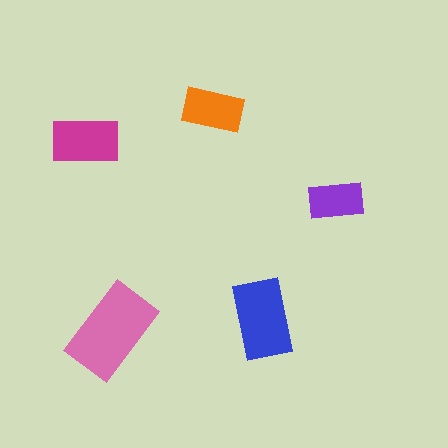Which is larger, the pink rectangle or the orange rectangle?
The pink one.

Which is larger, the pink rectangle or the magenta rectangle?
The pink one.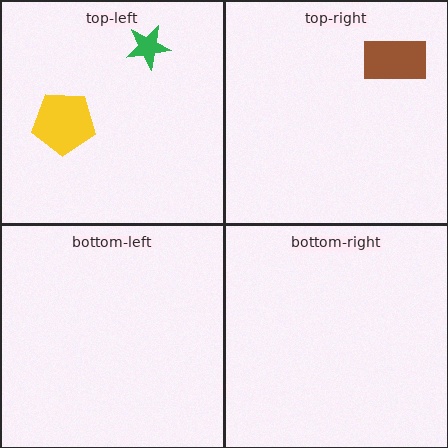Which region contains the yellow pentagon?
The top-left region.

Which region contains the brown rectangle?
The top-right region.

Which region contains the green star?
The top-left region.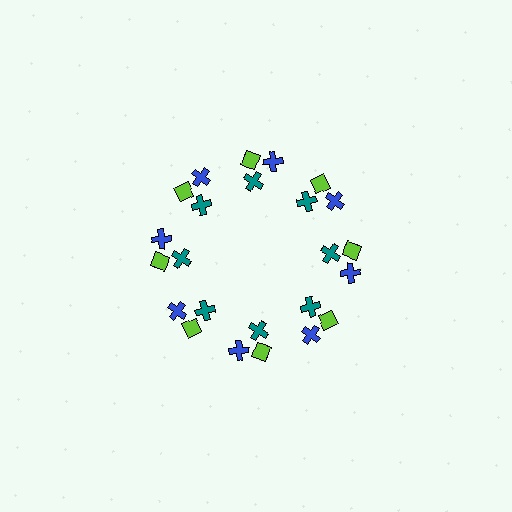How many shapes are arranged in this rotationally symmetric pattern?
There are 24 shapes, arranged in 8 groups of 3.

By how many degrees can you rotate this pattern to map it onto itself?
The pattern maps onto itself every 45 degrees of rotation.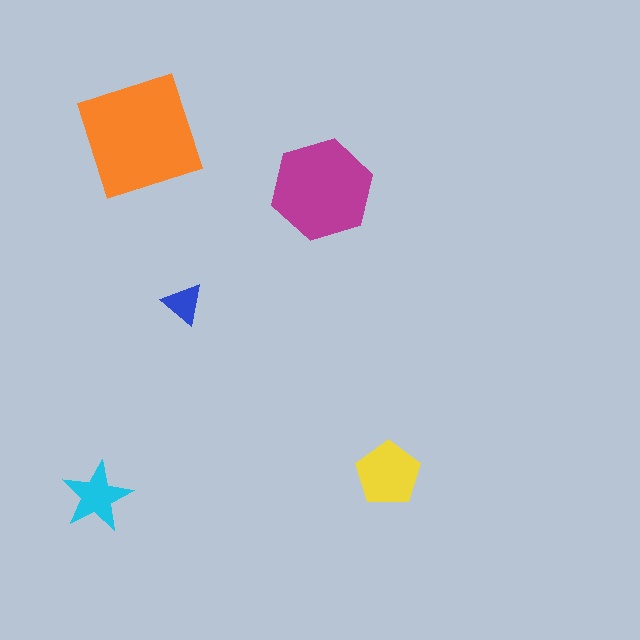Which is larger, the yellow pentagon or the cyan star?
The yellow pentagon.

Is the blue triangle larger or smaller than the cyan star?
Smaller.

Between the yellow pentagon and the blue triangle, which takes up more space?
The yellow pentagon.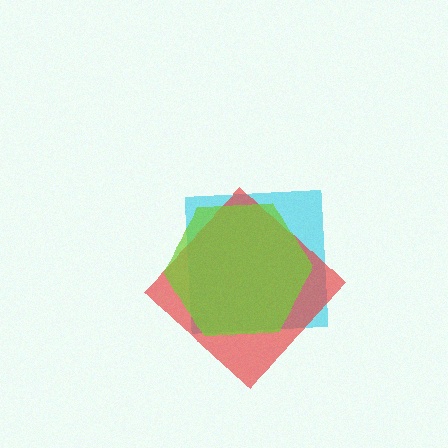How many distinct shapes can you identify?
There are 3 distinct shapes: a cyan square, a red diamond, a lime hexagon.